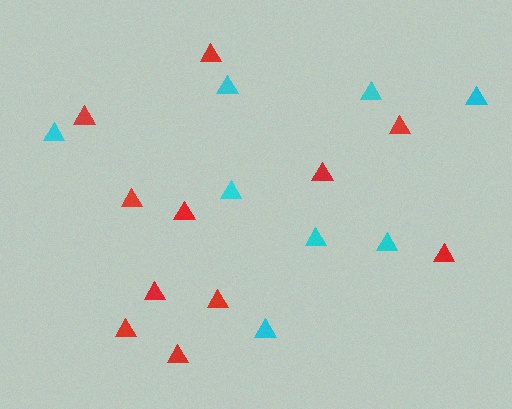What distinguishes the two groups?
There are 2 groups: one group of cyan triangles (8) and one group of red triangles (11).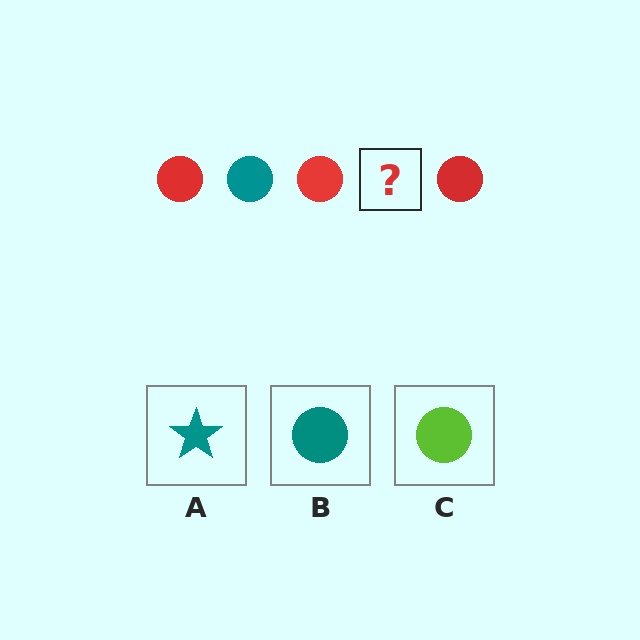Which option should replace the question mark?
Option B.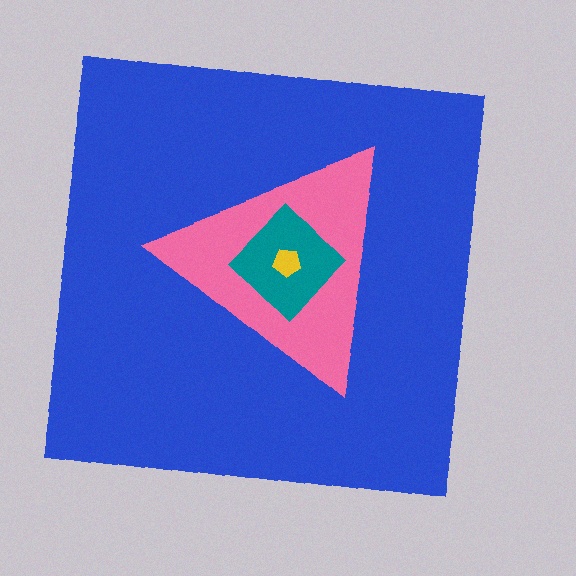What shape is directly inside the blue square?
The pink triangle.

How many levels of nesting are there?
4.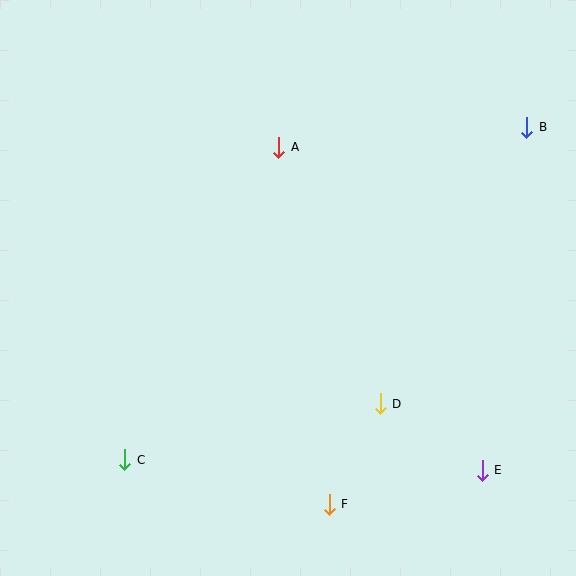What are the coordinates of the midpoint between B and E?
The midpoint between B and E is at (504, 299).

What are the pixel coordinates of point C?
Point C is at (125, 460).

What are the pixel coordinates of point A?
Point A is at (279, 147).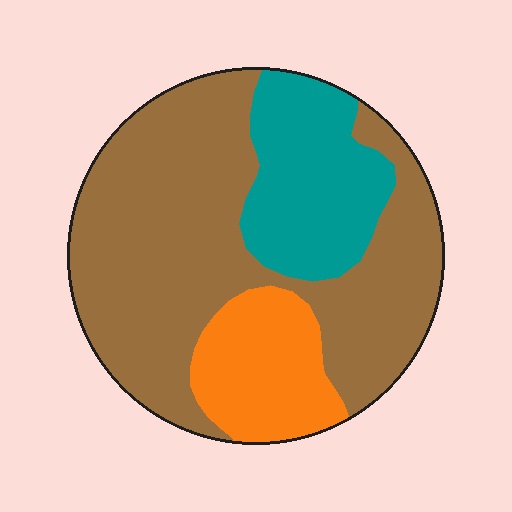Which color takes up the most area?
Brown, at roughly 65%.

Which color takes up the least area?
Orange, at roughly 15%.